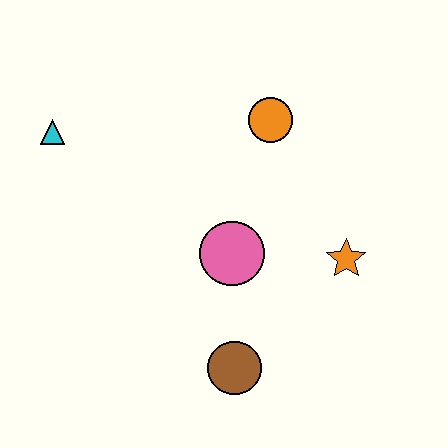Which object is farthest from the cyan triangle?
The orange star is farthest from the cyan triangle.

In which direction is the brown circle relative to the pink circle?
The brown circle is below the pink circle.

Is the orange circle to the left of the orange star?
Yes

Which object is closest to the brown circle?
The pink circle is closest to the brown circle.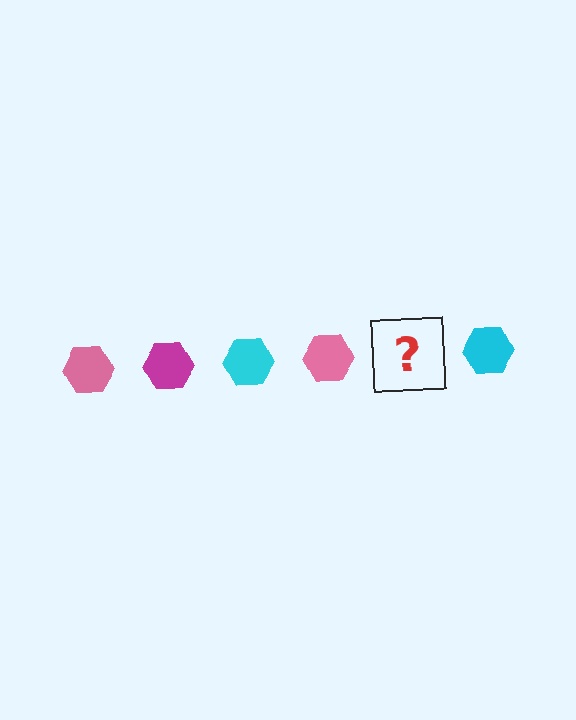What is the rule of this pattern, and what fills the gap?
The rule is that the pattern cycles through pink, magenta, cyan hexagons. The gap should be filled with a magenta hexagon.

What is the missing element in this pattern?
The missing element is a magenta hexagon.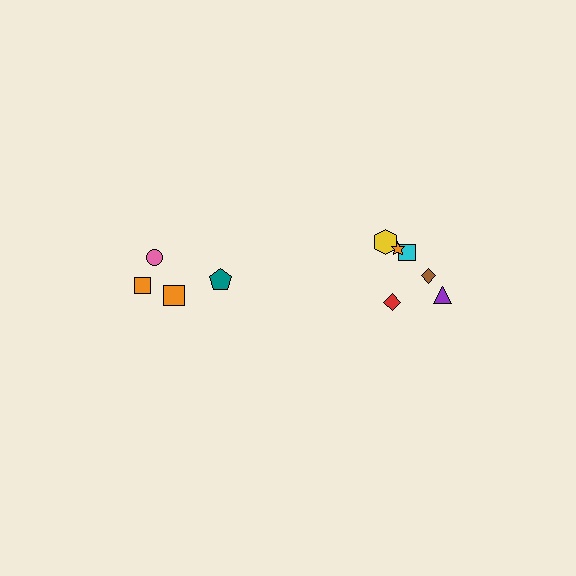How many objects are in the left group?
There are 4 objects.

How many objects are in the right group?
There are 6 objects.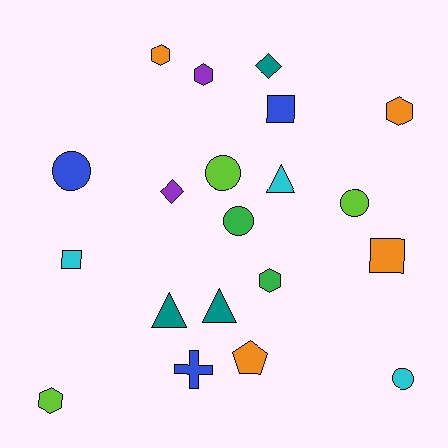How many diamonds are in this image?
There are 2 diamonds.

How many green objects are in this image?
There are 2 green objects.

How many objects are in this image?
There are 20 objects.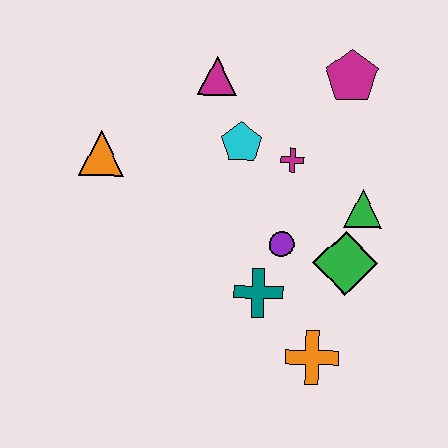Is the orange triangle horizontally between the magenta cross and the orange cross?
No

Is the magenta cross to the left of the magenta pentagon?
Yes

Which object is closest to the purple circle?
The teal cross is closest to the purple circle.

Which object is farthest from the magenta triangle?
The orange cross is farthest from the magenta triangle.